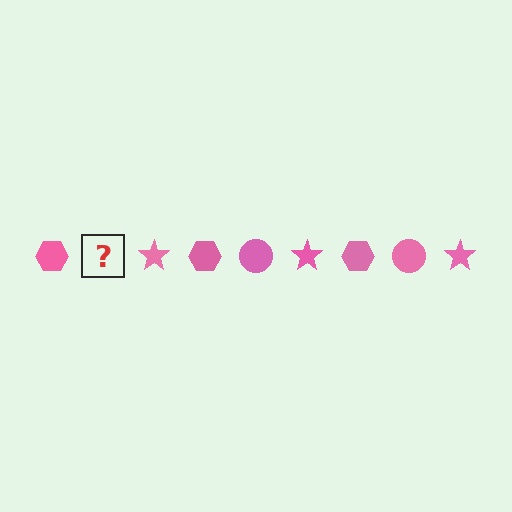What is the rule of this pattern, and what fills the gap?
The rule is that the pattern cycles through hexagon, circle, star shapes in pink. The gap should be filled with a pink circle.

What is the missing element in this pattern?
The missing element is a pink circle.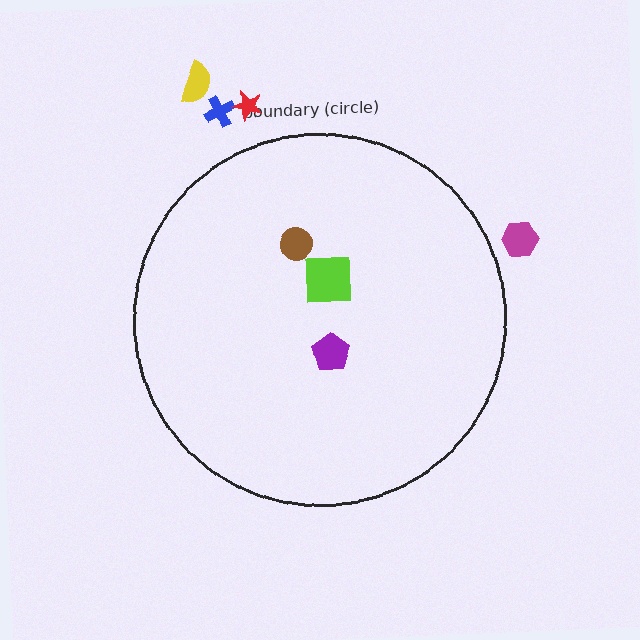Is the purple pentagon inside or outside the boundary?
Inside.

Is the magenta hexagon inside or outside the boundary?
Outside.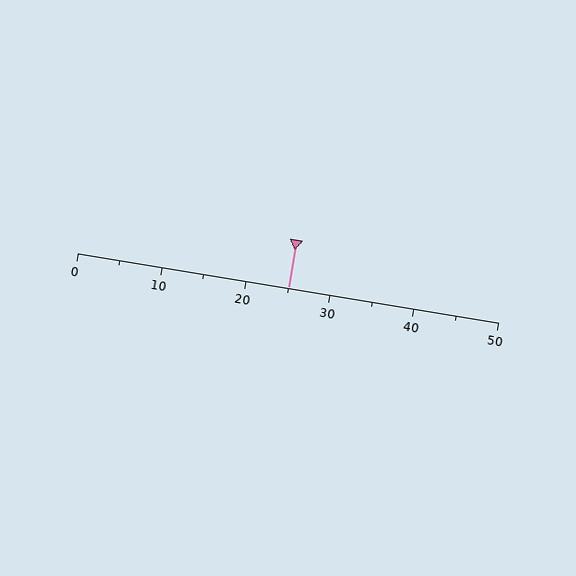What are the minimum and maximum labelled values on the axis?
The axis runs from 0 to 50.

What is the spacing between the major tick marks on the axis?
The major ticks are spaced 10 apart.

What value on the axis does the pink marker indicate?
The marker indicates approximately 25.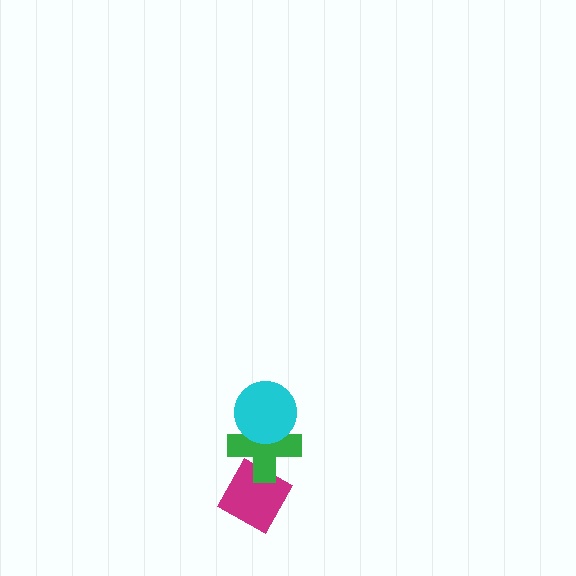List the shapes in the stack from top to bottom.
From top to bottom: the cyan circle, the green cross, the magenta diamond.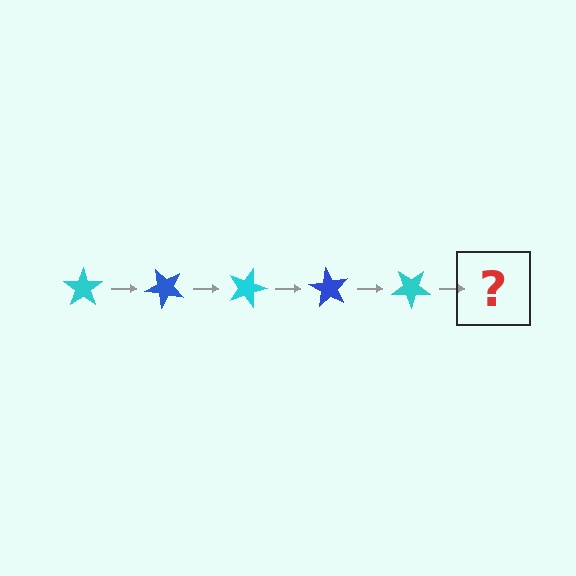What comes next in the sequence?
The next element should be a blue star, rotated 225 degrees from the start.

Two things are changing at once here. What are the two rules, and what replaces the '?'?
The two rules are that it rotates 45 degrees each step and the color cycles through cyan and blue. The '?' should be a blue star, rotated 225 degrees from the start.